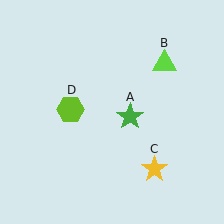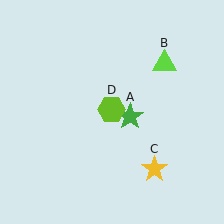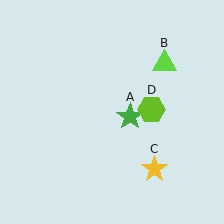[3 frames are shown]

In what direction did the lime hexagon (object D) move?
The lime hexagon (object D) moved right.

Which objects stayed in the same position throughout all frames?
Green star (object A) and lime triangle (object B) and yellow star (object C) remained stationary.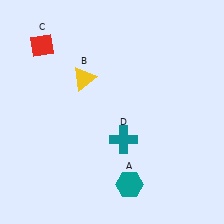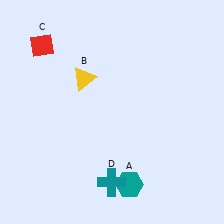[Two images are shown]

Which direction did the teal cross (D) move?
The teal cross (D) moved down.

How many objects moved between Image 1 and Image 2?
1 object moved between the two images.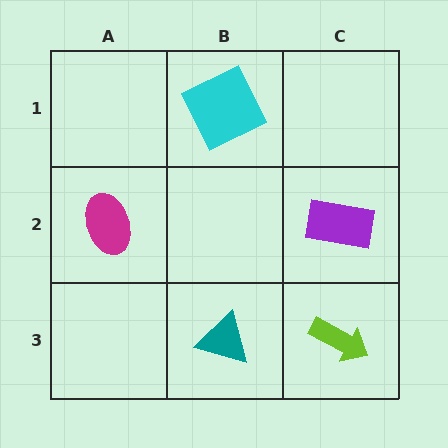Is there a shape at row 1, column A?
No, that cell is empty.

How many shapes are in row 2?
2 shapes.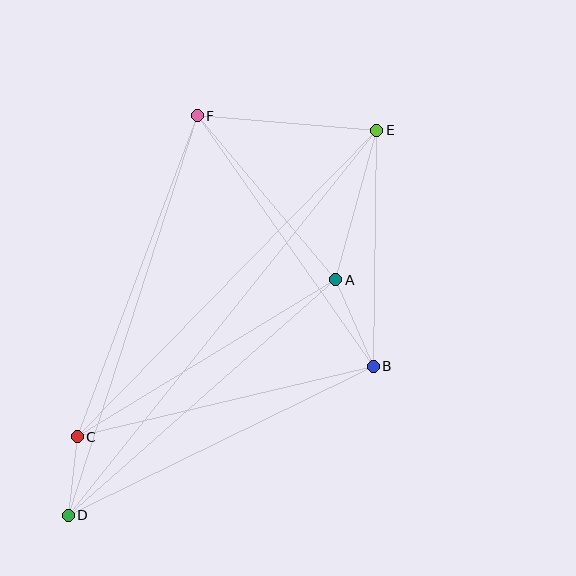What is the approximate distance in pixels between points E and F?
The distance between E and F is approximately 180 pixels.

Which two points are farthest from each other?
Points D and E are farthest from each other.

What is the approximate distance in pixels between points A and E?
The distance between A and E is approximately 155 pixels.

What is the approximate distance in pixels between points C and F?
The distance between C and F is approximately 343 pixels.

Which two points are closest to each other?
Points C and D are closest to each other.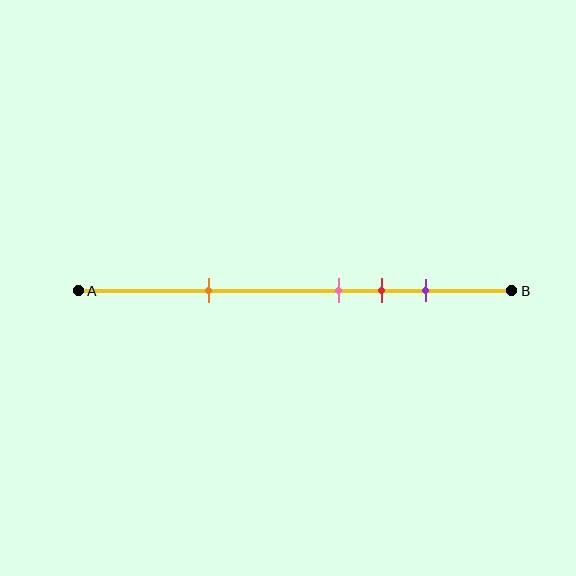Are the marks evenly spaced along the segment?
No, the marks are not evenly spaced.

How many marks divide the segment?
There are 4 marks dividing the segment.